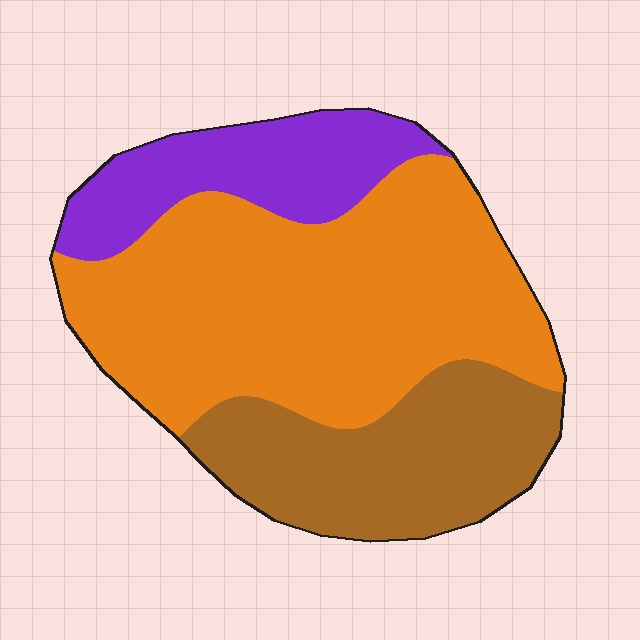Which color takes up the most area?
Orange, at roughly 55%.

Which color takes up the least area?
Purple, at roughly 20%.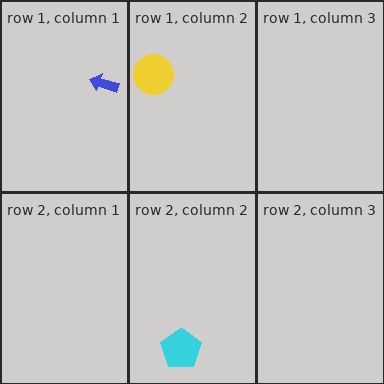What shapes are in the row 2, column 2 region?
The cyan pentagon.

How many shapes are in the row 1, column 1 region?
1.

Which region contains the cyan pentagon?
The row 2, column 2 region.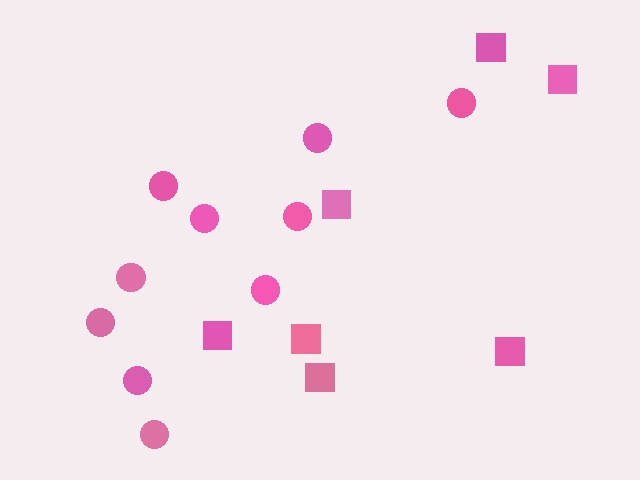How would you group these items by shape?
There are 2 groups: one group of squares (7) and one group of circles (10).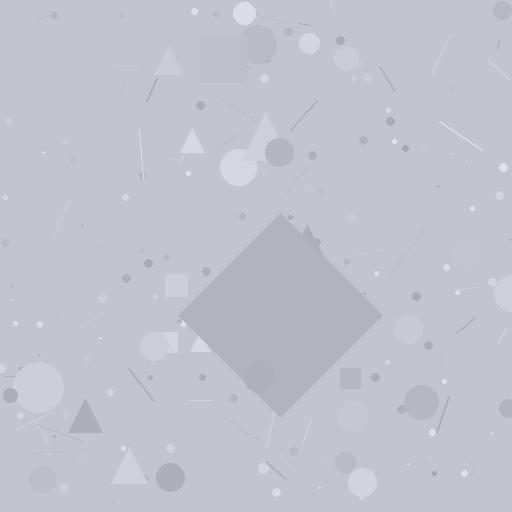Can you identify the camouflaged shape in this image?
The camouflaged shape is a diamond.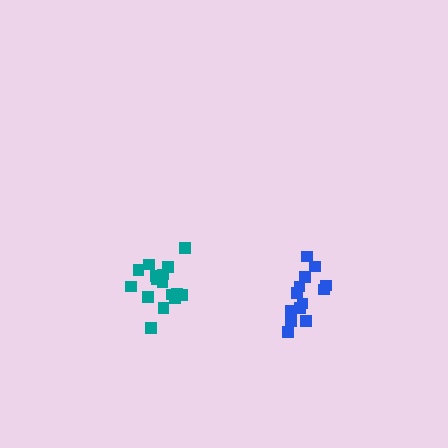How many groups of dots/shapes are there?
There are 2 groups.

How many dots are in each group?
Group 1: 17 dots, Group 2: 13 dots (30 total).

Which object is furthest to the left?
The teal cluster is leftmost.